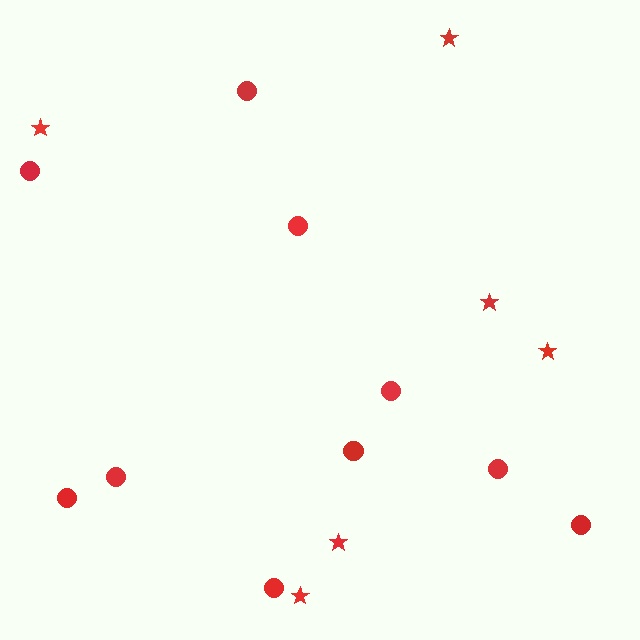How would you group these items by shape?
There are 2 groups: one group of circles (10) and one group of stars (6).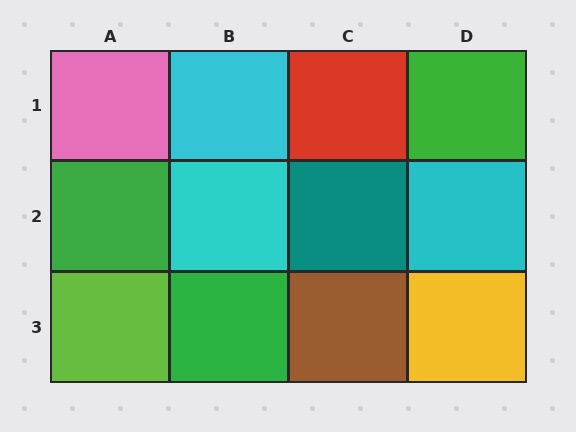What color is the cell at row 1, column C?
Red.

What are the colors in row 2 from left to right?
Green, cyan, teal, cyan.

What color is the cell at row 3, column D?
Yellow.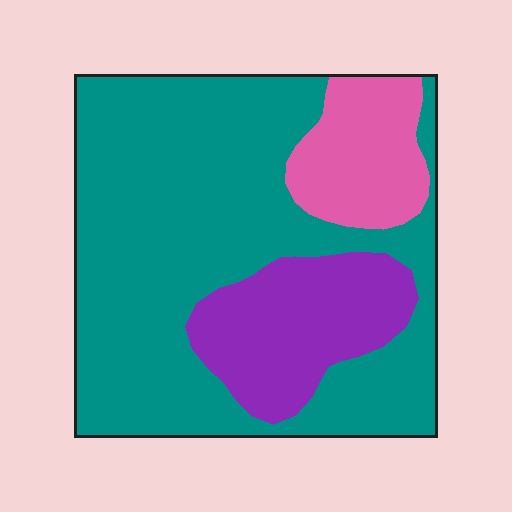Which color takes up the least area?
Pink, at roughly 15%.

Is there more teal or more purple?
Teal.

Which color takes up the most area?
Teal, at roughly 70%.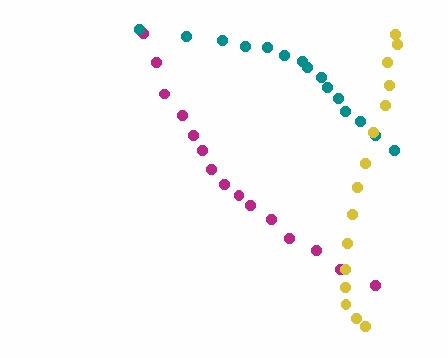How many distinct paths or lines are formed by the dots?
There are 3 distinct paths.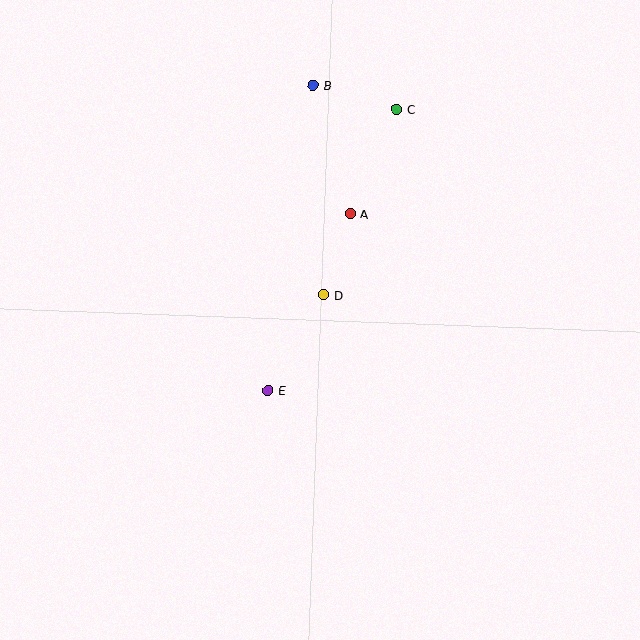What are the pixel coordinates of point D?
Point D is at (324, 295).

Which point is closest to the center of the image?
Point D at (324, 295) is closest to the center.